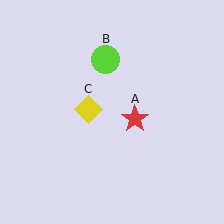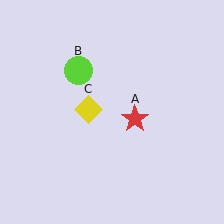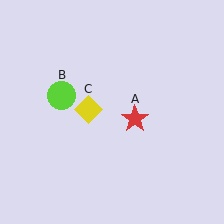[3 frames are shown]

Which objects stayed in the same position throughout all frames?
Red star (object A) and yellow diamond (object C) remained stationary.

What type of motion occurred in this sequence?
The lime circle (object B) rotated counterclockwise around the center of the scene.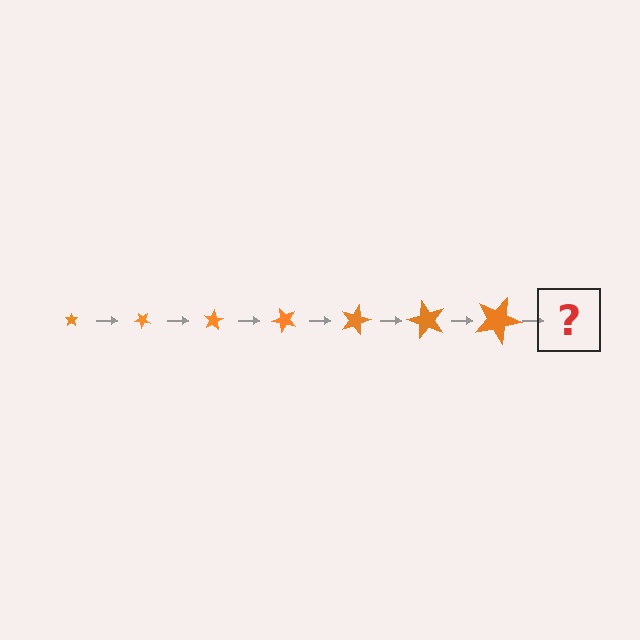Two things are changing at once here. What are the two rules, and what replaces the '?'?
The two rules are that the star grows larger each step and it rotates 40 degrees each step. The '?' should be a star, larger than the previous one and rotated 280 degrees from the start.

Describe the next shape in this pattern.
It should be a star, larger than the previous one and rotated 280 degrees from the start.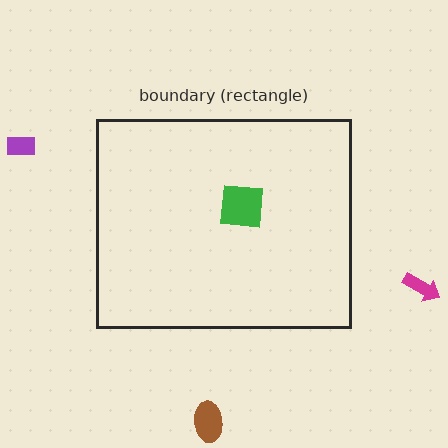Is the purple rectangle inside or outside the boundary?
Outside.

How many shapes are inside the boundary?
1 inside, 3 outside.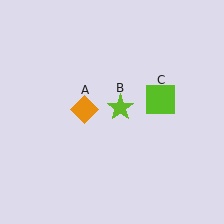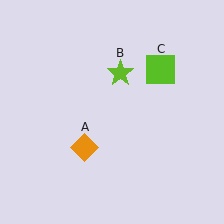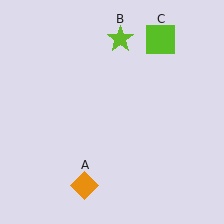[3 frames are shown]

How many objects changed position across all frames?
3 objects changed position: orange diamond (object A), lime star (object B), lime square (object C).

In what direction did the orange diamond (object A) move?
The orange diamond (object A) moved down.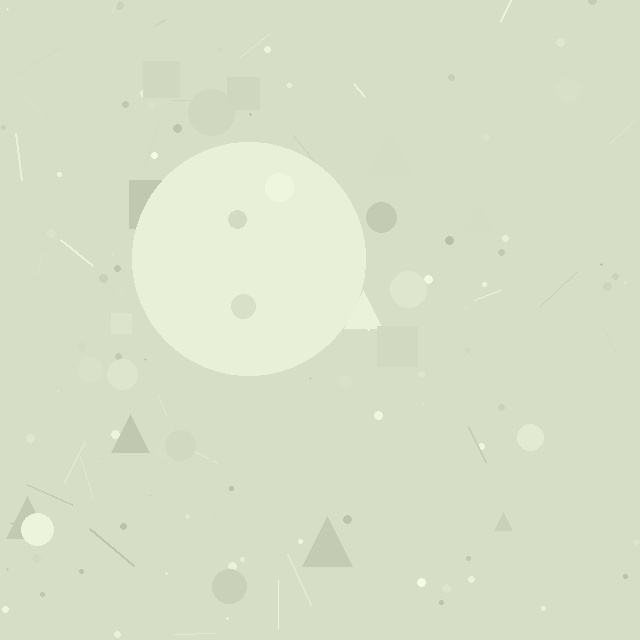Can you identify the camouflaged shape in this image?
The camouflaged shape is a circle.